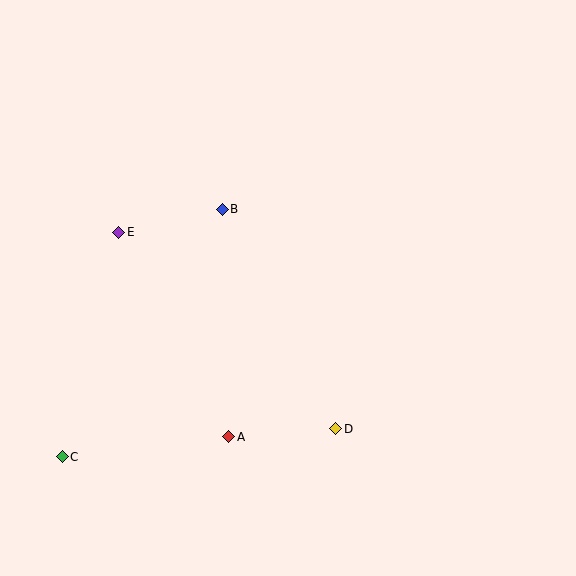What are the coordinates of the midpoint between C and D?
The midpoint between C and D is at (199, 443).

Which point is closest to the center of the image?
Point B at (222, 209) is closest to the center.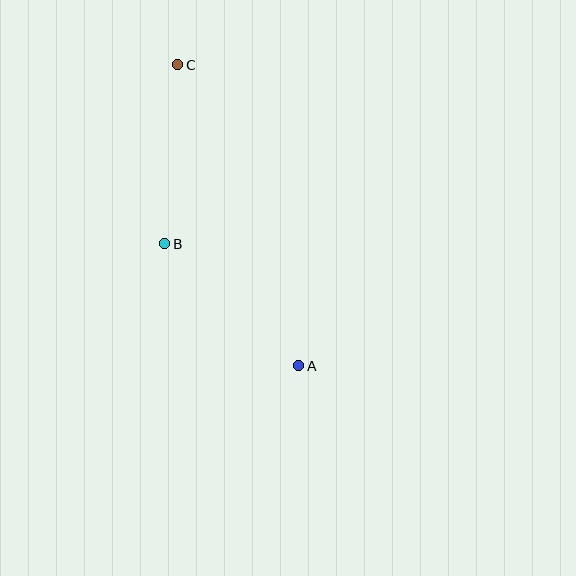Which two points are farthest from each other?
Points A and C are farthest from each other.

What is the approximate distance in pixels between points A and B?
The distance between A and B is approximately 181 pixels.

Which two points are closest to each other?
Points B and C are closest to each other.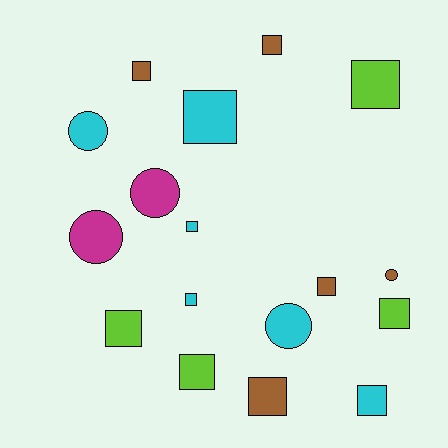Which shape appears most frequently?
Square, with 12 objects.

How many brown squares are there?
There are 4 brown squares.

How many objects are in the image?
There are 17 objects.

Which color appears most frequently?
Cyan, with 6 objects.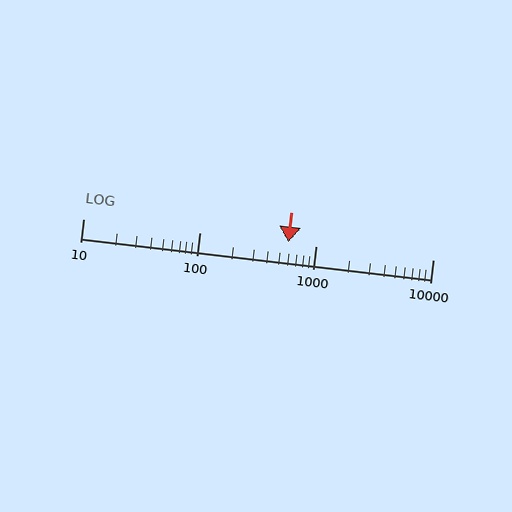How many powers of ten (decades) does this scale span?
The scale spans 3 decades, from 10 to 10000.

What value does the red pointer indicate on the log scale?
The pointer indicates approximately 570.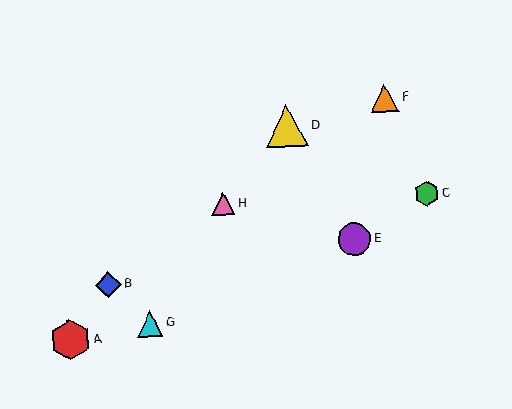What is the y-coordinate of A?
Object A is at y≈340.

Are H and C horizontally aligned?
Yes, both are at y≈204.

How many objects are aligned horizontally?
2 objects (C, H) are aligned horizontally.